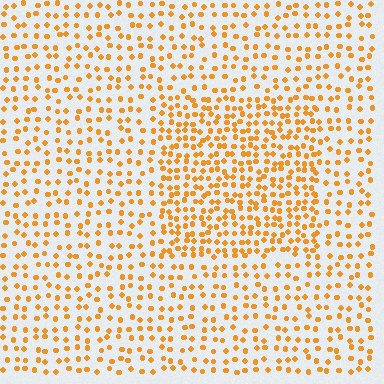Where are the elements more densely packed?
The elements are more densely packed inside the rectangle boundary.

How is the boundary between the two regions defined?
The boundary is defined by a change in element density (approximately 1.7x ratio). All elements are the same color, size, and shape.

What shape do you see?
I see a rectangle.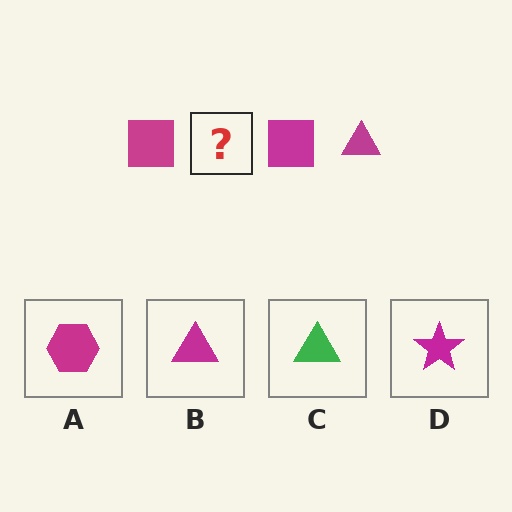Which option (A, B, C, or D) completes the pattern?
B.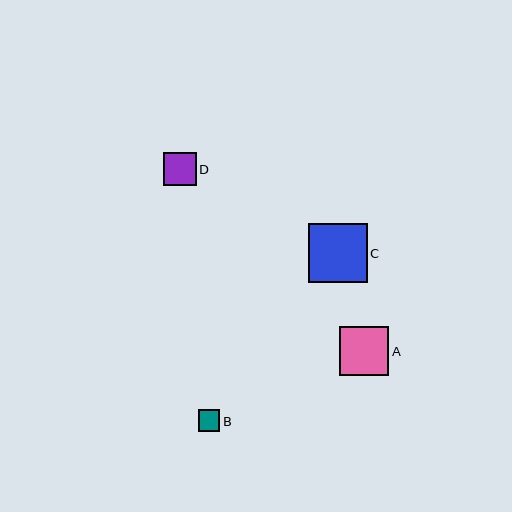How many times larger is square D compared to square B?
Square D is approximately 1.5 times the size of square B.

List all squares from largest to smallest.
From largest to smallest: C, A, D, B.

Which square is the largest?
Square C is the largest with a size of approximately 59 pixels.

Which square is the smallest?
Square B is the smallest with a size of approximately 21 pixels.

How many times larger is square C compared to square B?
Square C is approximately 2.8 times the size of square B.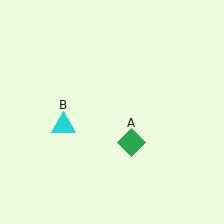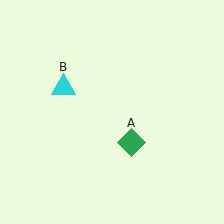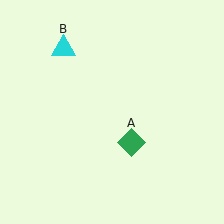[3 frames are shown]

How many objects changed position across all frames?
1 object changed position: cyan triangle (object B).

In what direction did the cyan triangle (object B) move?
The cyan triangle (object B) moved up.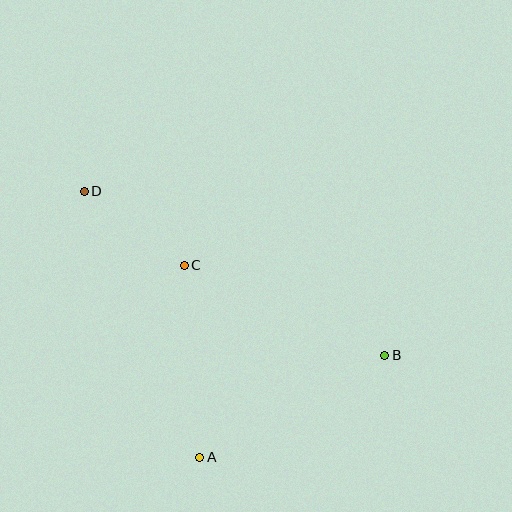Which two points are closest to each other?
Points C and D are closest to each other.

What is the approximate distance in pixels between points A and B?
The distance between A and B is approximately 212 pixels.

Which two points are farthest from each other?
Points B and D are farthest from each other.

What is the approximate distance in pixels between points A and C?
The distance between A and C is approximately 193 pixels.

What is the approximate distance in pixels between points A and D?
The distance between A and D is approximately 290 pixels.